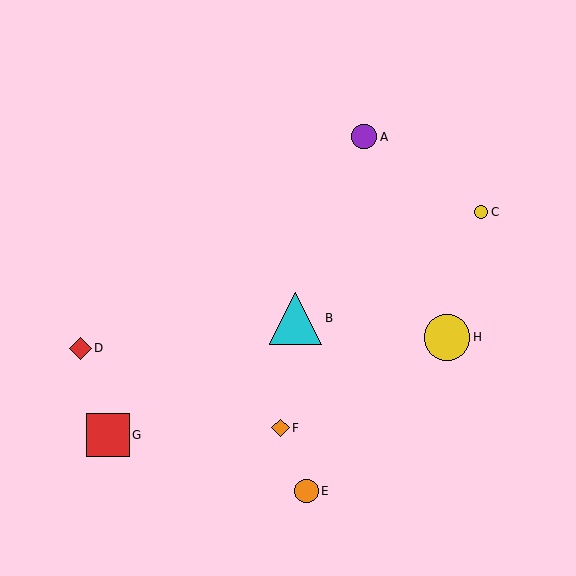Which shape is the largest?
The cyan triangle (labeled B) is the largest.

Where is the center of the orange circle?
The center of the orange circle is at (307, 491).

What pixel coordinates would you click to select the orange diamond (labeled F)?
Click at (280, 428) to select the orange diamond F.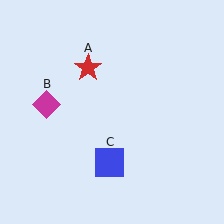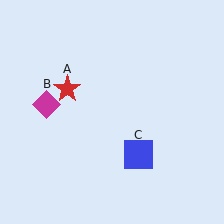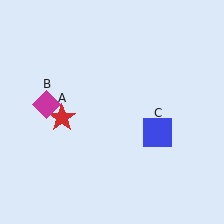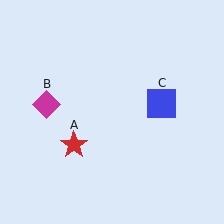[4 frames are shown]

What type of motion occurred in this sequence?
The red star (object A), blue square (object C) rotated counterclockwise around the center of the scene.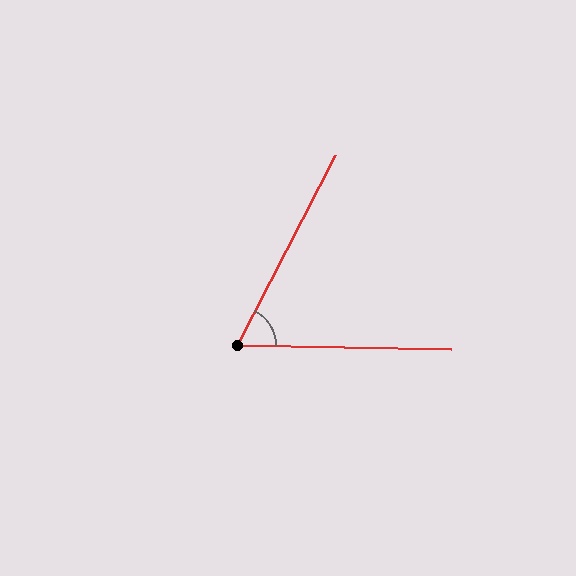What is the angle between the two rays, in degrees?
Approximately 64 degrees.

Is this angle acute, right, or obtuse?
It is acute.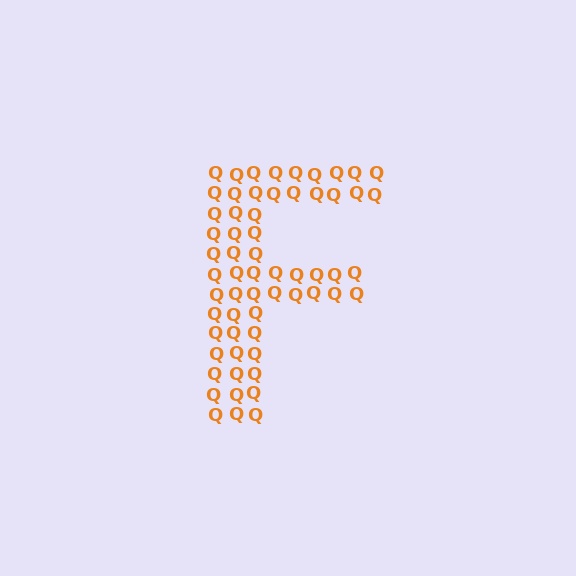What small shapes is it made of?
It is made of small letter Q's.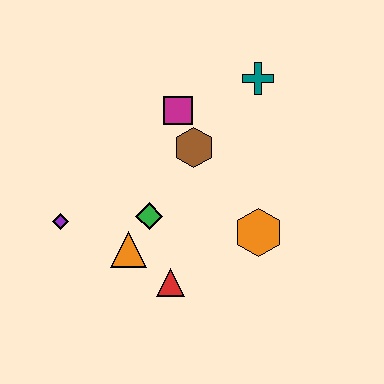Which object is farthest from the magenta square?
The red triangle is farthest from the magenta square.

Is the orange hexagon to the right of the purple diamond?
Yes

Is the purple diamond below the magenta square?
Yes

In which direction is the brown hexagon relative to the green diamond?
The brown hexagon is above the green diamond.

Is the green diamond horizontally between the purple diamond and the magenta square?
Yes